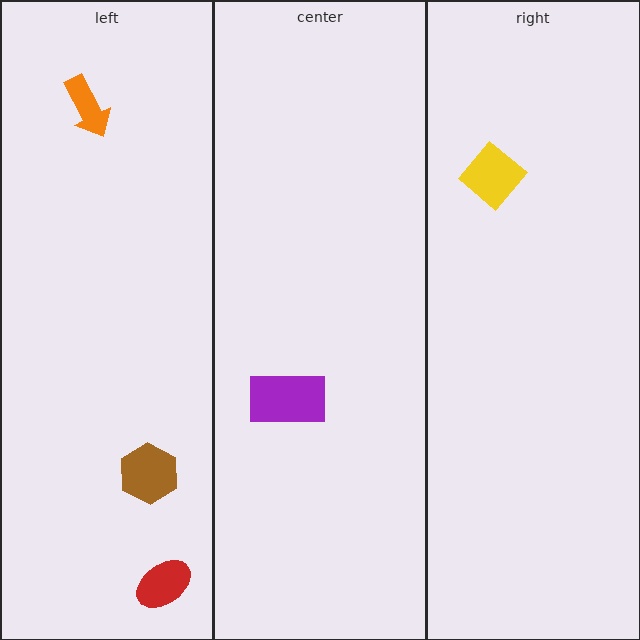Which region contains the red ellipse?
The left region.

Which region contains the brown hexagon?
The left region.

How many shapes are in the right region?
1.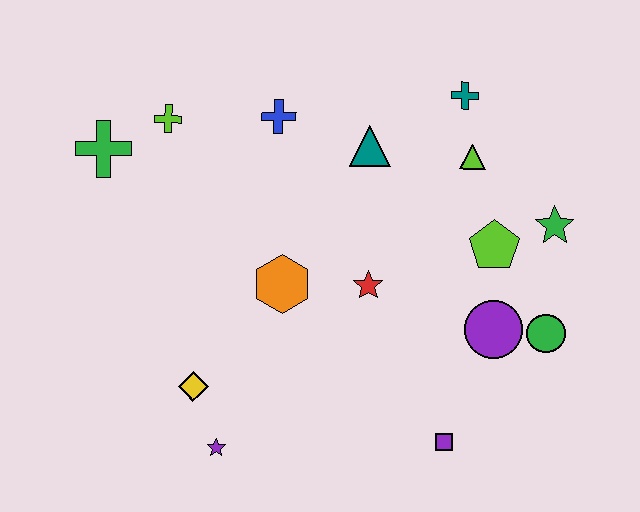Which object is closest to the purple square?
The purple circle is closest to the purple square.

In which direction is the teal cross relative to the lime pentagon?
The teal cross is above the lime pentagon.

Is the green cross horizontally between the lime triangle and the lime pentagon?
No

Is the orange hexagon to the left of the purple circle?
Yes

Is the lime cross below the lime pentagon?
No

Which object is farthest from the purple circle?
The green cross is farthest from the purple circle.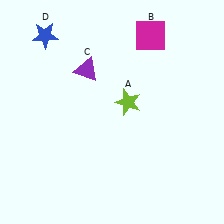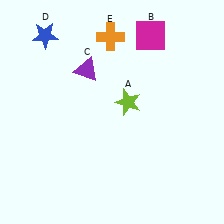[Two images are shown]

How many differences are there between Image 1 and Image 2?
There is 1 difference between the two images.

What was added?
An orange cross (E) was added in Image 2.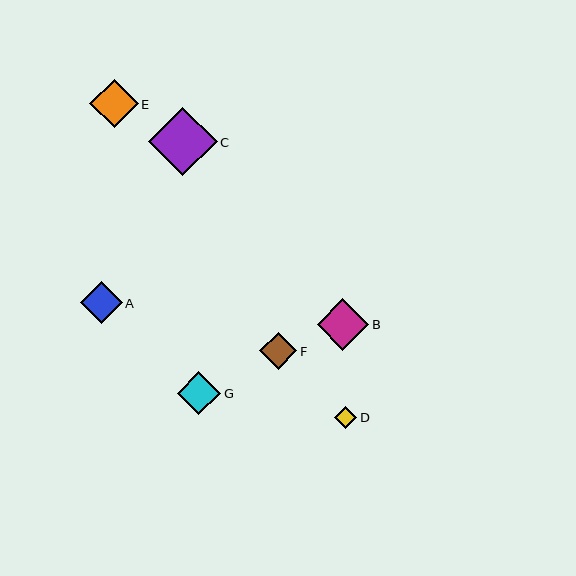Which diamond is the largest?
Diamond C is the largest with a size of approximately 68 pixels.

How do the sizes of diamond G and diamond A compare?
Diamond G and diamond A are approximately the same size.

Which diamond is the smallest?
Diamond D is the smallest with a size of approximately 22 pixels.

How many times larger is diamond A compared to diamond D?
Diamond A is approximately 1.9 times the size of diamond D.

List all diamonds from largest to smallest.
From largest to smallest: C, B, E, G, A, F, D.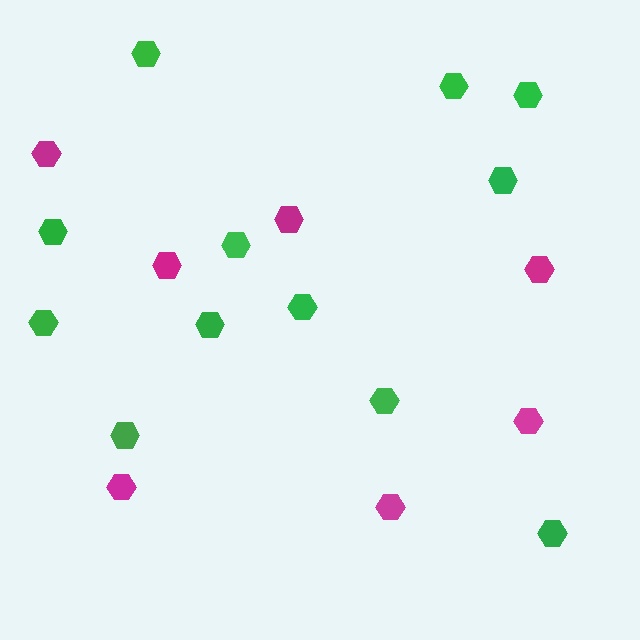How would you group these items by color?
There are 2 groups: one group of magenta hexagons (7) and one group of green hexagons (12).